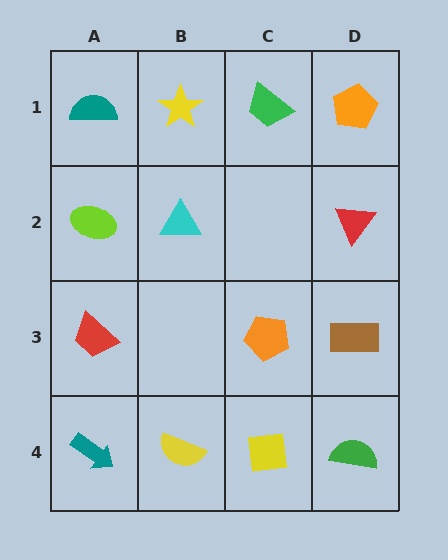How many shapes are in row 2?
3 shapes.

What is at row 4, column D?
A green semicircle.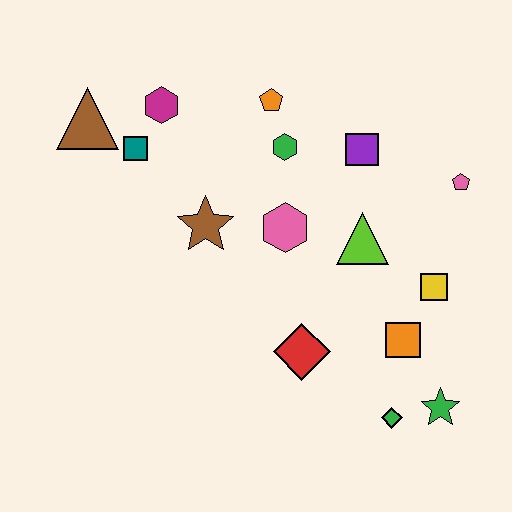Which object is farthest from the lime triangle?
The brown triangle is farthest from the lime triangle.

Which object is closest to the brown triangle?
The teal square is closest to the brown triangle.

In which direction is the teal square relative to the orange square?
The teal square is to the left of the orange square.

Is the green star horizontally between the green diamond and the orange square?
No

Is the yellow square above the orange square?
Yes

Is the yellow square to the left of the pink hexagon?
No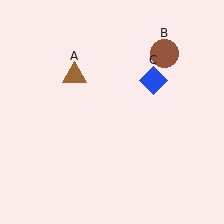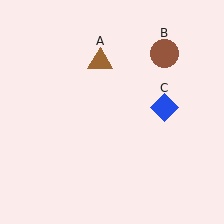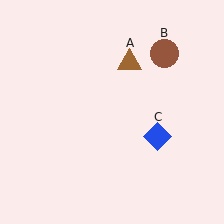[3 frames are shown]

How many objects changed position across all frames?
2 objects changed position: brown triangle (object A), blue diamond (object C).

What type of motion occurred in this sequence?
The brown triangle (object A), blue diamond (object C) rotated clockwise around the center of the scene.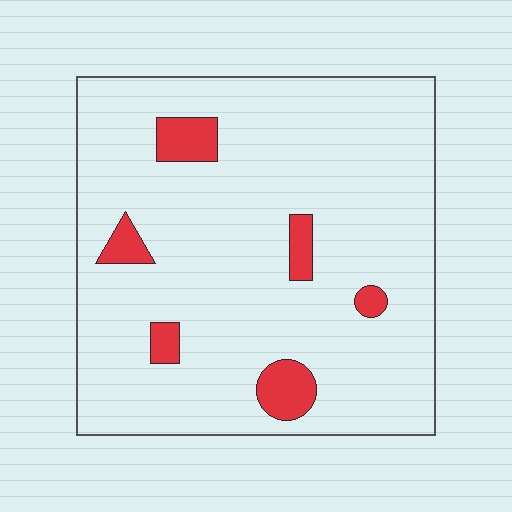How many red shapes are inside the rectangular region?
6.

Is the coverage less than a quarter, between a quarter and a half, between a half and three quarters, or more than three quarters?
Less than a quarter.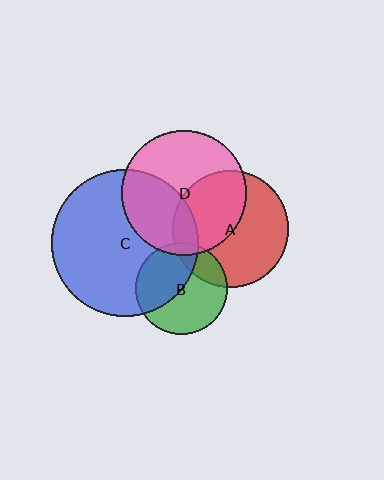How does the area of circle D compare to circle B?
Approximately 1.8 times.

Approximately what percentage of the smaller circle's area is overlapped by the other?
Approximately 10%.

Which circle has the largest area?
Circle C (blue).